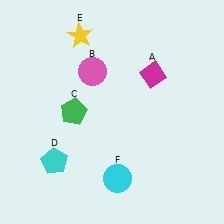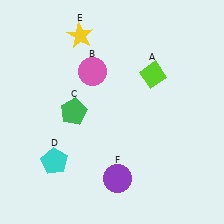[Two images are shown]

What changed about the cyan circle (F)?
In Image 1, F is cyan. In Image 2, it changed to purple.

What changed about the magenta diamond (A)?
In Image 1, A is magenta. In Image 2, it changed to lime.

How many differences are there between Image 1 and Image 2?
There are 2 differences between the two images.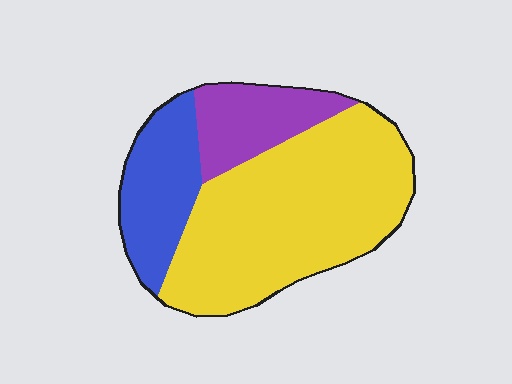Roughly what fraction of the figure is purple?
Purple takes up about one sixth (1/6) of the figure.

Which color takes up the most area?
Yellow, at roughly 60%.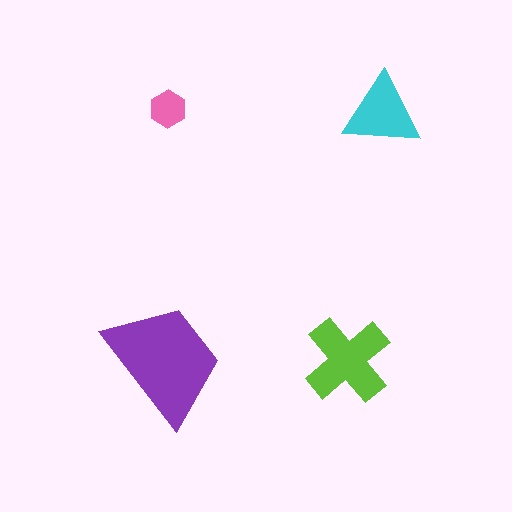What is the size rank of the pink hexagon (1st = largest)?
4th.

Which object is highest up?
The pink hexagon is topmost.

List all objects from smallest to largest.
The pink hexagon, the cyan triangle, the lime cross, the purple trapezoid.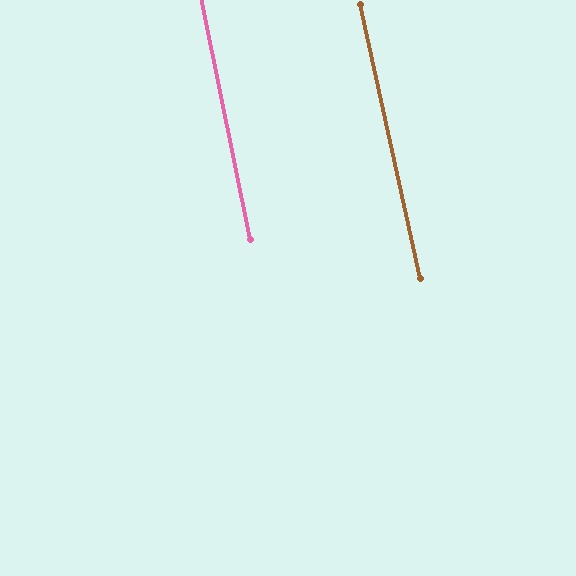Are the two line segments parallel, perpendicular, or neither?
Parallel — their directions differ by only 1.0°.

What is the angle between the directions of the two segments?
Approximately 1 degree.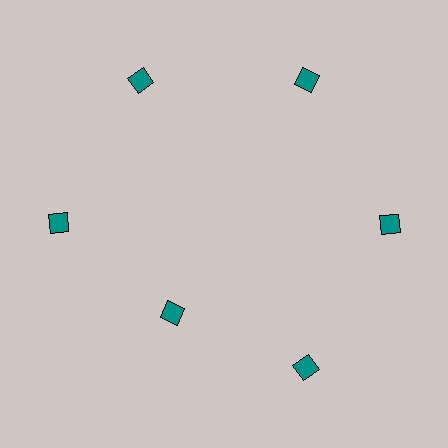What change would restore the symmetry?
The symmetry would be restored by moving it outward, back onto the ring so that all 6 diamonds sit at equal angles and equal distance from the center.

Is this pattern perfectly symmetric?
No. The 6 teal diamonds are arranged in a ring, but one element near the 7 o'clock position is pulled inward toward the center, breaking the 6-fold rotational symmetry.